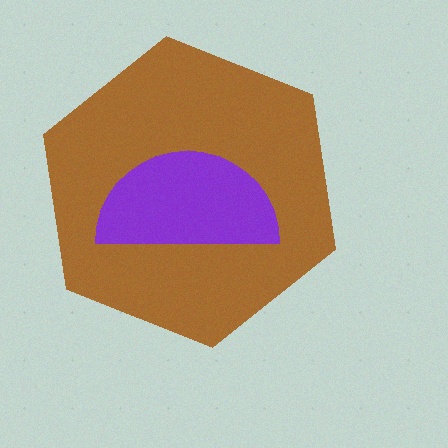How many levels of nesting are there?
2.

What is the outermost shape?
The brown hexagon.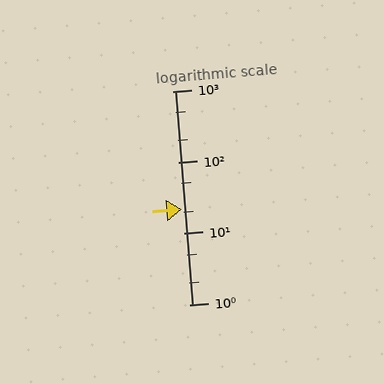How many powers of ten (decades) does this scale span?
The scale spans 3 decades, from 1 to 1000.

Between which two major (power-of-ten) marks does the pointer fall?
The pointer is between 10 and 100.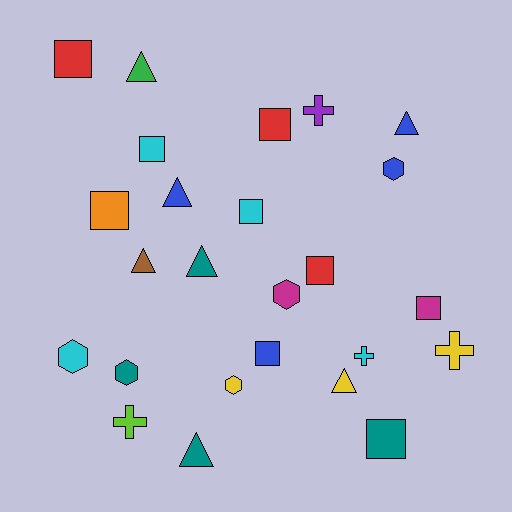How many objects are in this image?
There are 25 objects.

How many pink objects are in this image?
There are no pink objects.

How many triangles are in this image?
There are 7 triangles.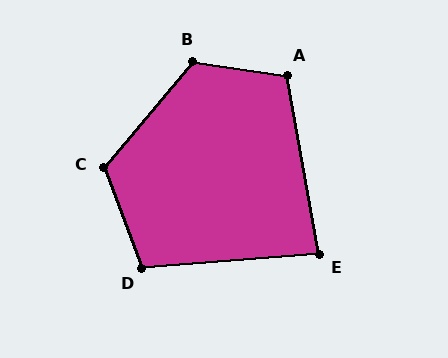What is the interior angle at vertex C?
Approximately 119 degrees (obtuse).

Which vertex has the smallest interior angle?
E, at approximately 84 degrees.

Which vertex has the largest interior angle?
B, at approximately 122 degrees.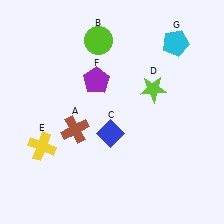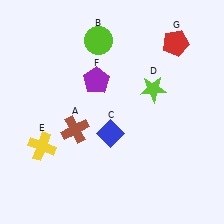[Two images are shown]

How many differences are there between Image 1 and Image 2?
There is 1 difference between the two images.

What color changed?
The pentagon (G) changed from cyan in Image 1 to red in Image 2.